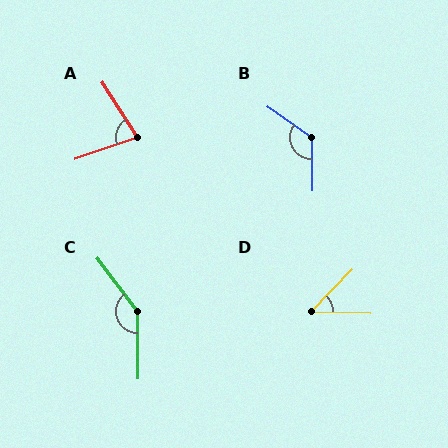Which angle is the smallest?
D, at approximately 47 degrees.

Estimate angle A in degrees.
Approximately 76 degrees.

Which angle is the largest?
C, at approximately 143 degrees.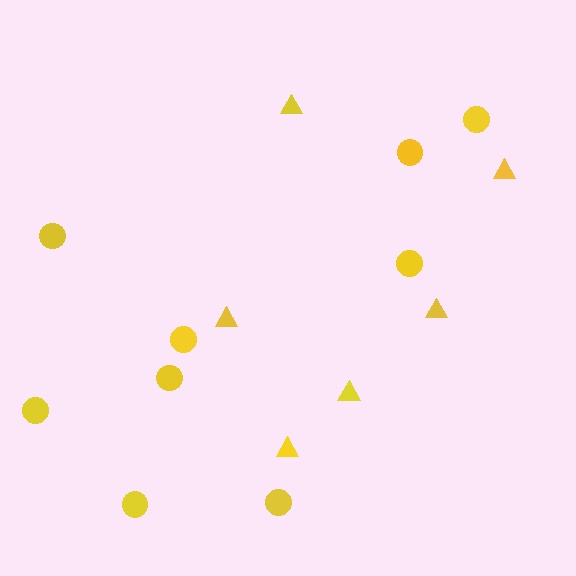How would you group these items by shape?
There are 2 groups: one group of triangles (6) and one group of circles (9).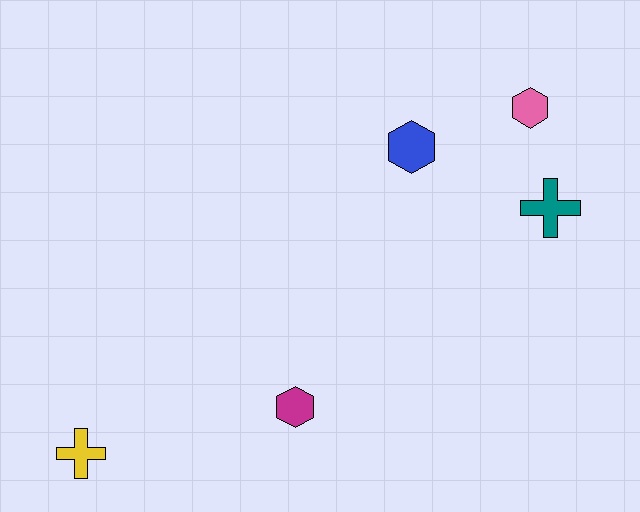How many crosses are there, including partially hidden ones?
There are 2 crosses.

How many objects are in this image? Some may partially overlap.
There are 5 objects.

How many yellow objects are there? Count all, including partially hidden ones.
There is 1 yellow object.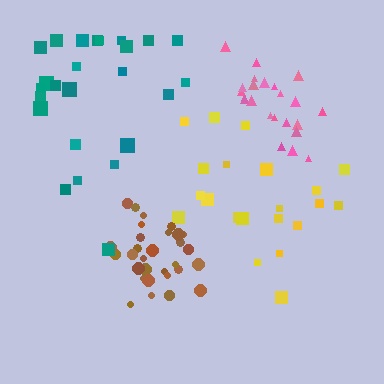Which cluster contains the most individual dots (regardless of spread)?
Brown (30).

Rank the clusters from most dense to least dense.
brown, pink, yellow, teal.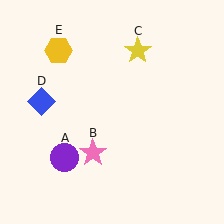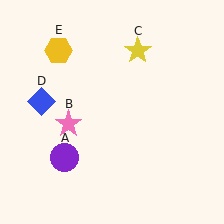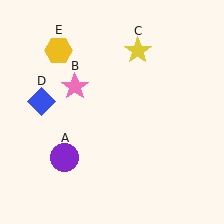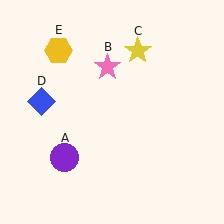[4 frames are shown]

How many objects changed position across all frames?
1 object changed position: pink star (object B).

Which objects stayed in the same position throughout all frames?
Purple circle (object A) and yellow star (object C) and blue diamond (object D) and yellow hexagon (object E) remained stationary.